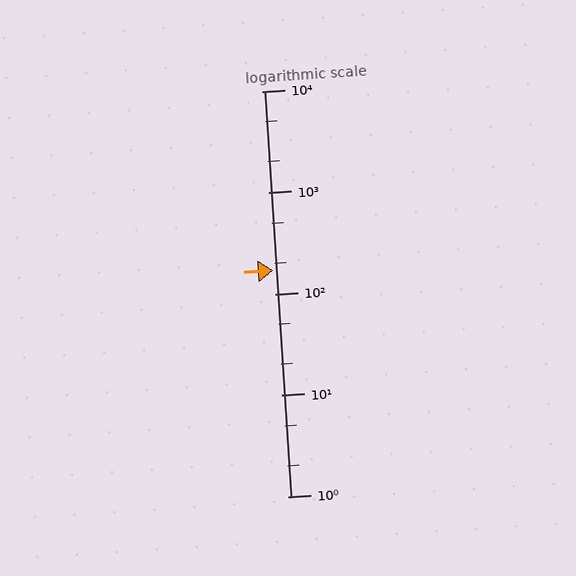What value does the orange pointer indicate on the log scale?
The pointer indicates approximately 170.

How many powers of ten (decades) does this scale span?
The scale spans 4 decades, from 1 to 10000.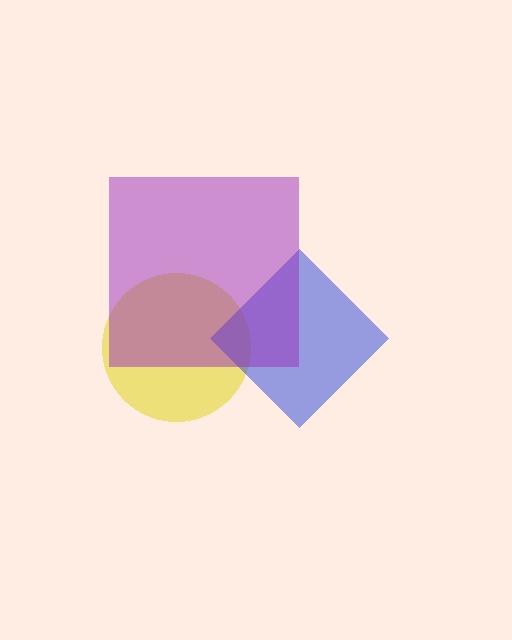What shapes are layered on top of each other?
The layered shapes are: a yellow circle, a blue diamond, a purple square.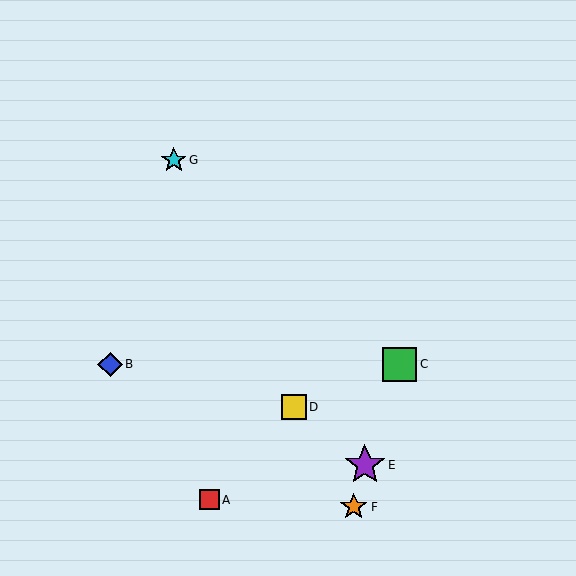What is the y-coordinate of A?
Object A is at y≈500.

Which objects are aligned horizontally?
Objects B, C are aligned horizontally.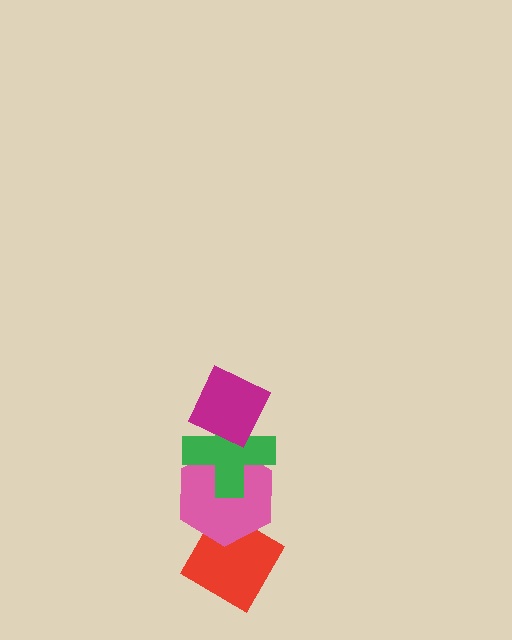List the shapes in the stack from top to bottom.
From top to bottom: the magenta diamond, the green cross, the pink hexagon, the red diamond.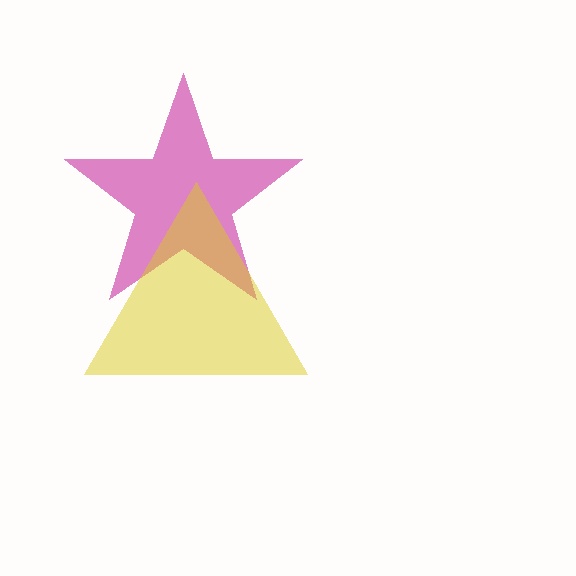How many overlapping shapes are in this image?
There are 2 overlapping shapes in the image.